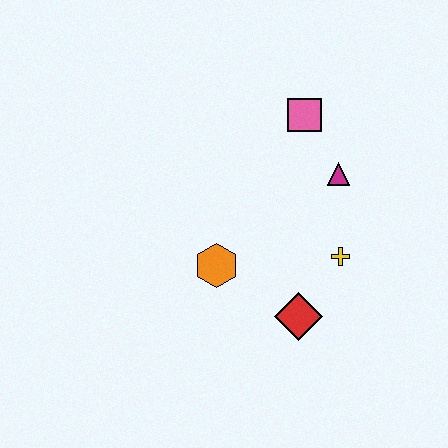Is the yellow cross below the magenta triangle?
Yes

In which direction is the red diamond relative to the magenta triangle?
The red diamond is below the magenta triangle.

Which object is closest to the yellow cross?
The red diamond is closest to the yellow cross.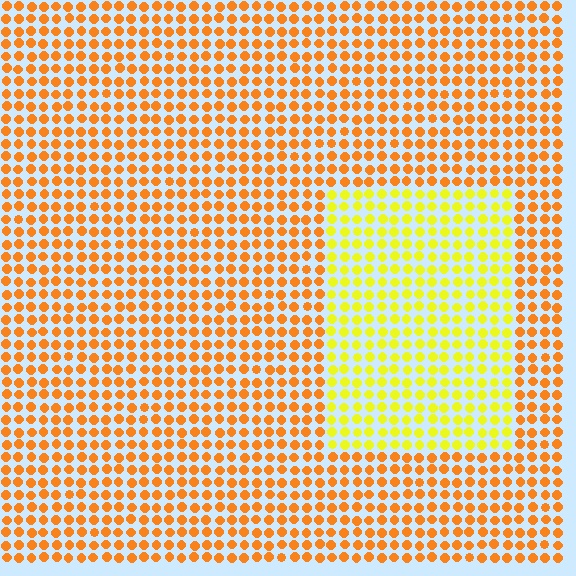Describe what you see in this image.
The image is filled with small orange elements in a uniform arrangement. A rectangle-shaped region is visible where the elements are tinted to a slightly different hue, forming a subtle color boundary.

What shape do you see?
I see a rectangle.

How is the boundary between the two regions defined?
The boundary is defined purely by a slight shift in hue (about 36 degrees). Spacing, size, and orientation are identical on both sides.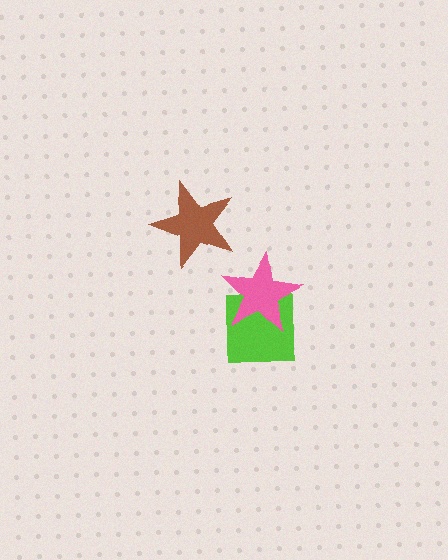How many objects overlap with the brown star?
0 objects overlap with the brown star.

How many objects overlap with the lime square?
1 object overlaps with the lime square.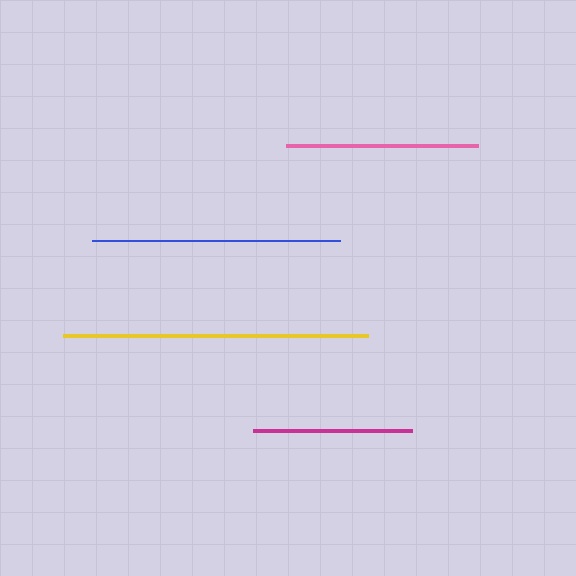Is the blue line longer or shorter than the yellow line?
The yellow line is longer than the blue line.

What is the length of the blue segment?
The blue segment is approximately 248 pixels long.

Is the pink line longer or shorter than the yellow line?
The yellow line is longer than the pink line.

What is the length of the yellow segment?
The yellow segment is approximately 305 pixels long.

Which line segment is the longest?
The yellow line is the longest at approximately 305 pixels.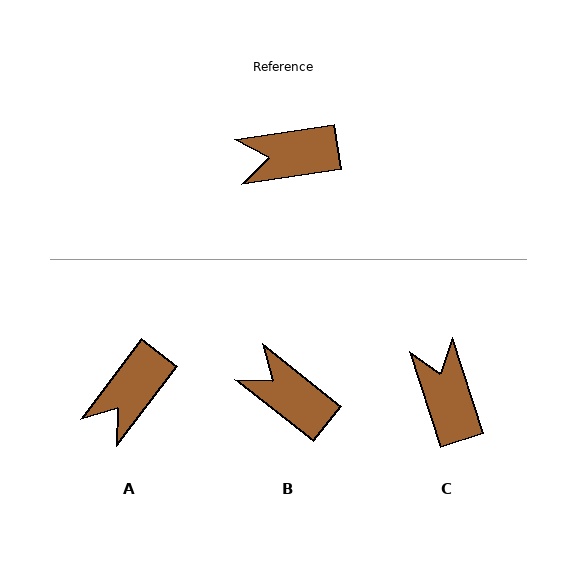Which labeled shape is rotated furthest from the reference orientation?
C, about 81 degrees away.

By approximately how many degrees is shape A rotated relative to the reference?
Approximately 44 degrees counter-clockwise.